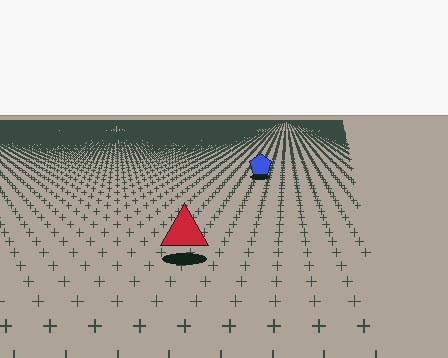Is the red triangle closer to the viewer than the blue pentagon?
Yes. The red triangle is closer — you can tell from the texture gradient: the ground texture is coarser near it.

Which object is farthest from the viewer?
The blue pentagon is farthest from the viewer. It appears smaller and the ground texture around it is denser.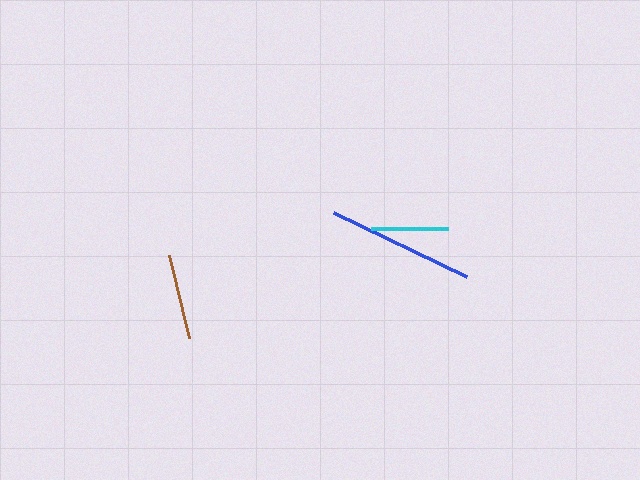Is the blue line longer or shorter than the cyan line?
The blue line is longer than the cyan line.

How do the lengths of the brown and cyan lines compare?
The brown and cyan lines are approximately the same length.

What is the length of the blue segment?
The blue segment is approximately 148 pixels long.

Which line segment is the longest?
The blue line is the longest at approximately 148 pixels.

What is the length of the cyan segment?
The cyan segment is approximately 78 pixels long.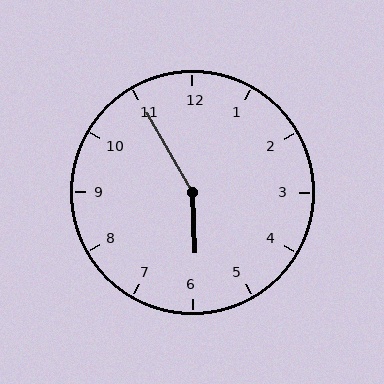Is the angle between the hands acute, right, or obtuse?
It is obtuse.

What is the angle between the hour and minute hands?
Approximately 152 degrees.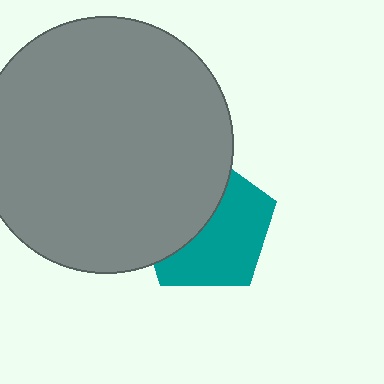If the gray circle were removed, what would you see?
You would see the complete teal pentagon.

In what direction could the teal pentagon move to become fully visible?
The teal pentagon could move right. That would shift it out from behind the gray circle entirely.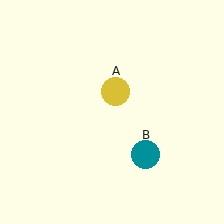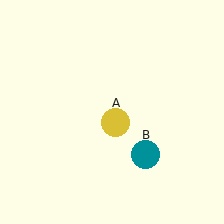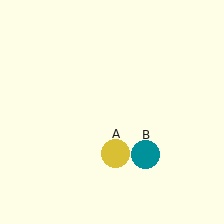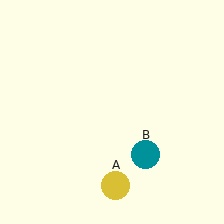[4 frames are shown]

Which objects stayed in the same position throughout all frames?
Teal circle (object B) remained stationary.